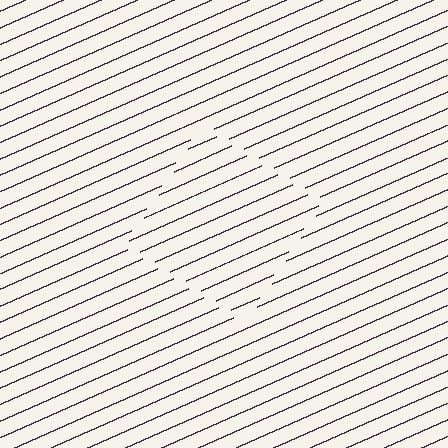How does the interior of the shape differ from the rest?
The interior of the shape contains the same grating, shifted by half a period — the contour is defined by the phase discontinuity where line-ends from the inner and outer gratings abut.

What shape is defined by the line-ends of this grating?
An illusory square. The interior of the shape contains the same grating, shifted by half a period — the contour is defined by the phase discontinuity where line-ends from the inner and outer gratings abut.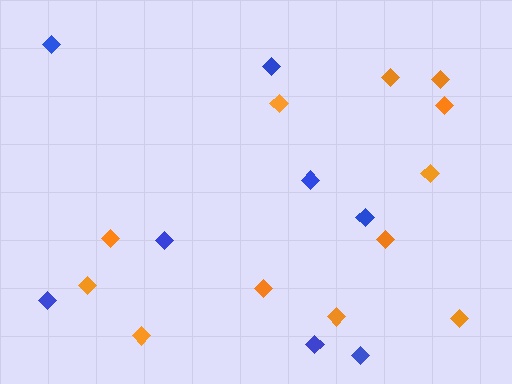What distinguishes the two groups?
There are 2 groups: one group of orange diamonds (12) and one group of blue diamonds (8).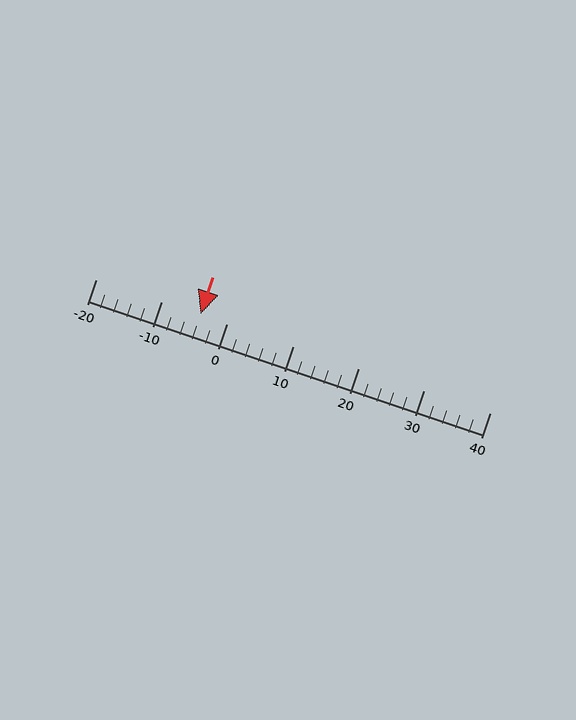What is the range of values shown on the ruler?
The ruler shows values from -20 to 40.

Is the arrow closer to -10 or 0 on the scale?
The arrow is closer to 0.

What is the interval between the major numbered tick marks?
The major tick marks are spaced 10 units apart.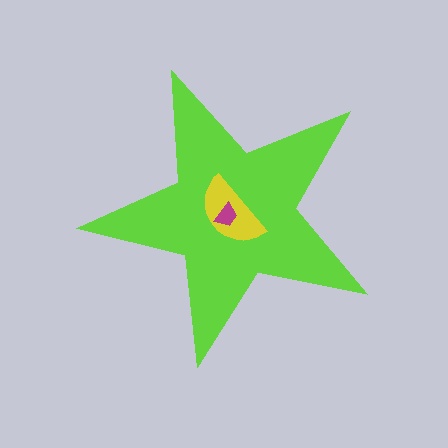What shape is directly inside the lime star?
The yellow semicircle.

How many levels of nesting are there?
3.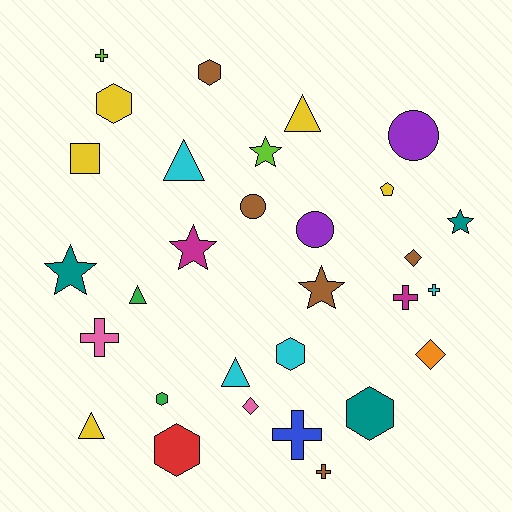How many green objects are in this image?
There are 2 green objects.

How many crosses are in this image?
There are 6 crosses.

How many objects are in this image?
There are 30 objects.